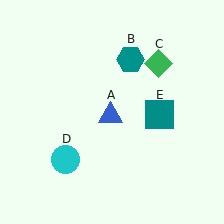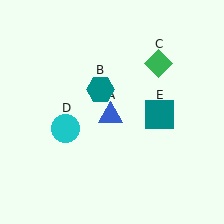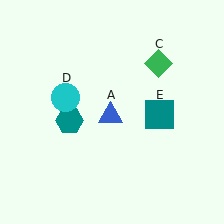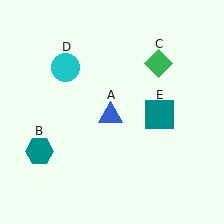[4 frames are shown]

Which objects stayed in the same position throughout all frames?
Blue triangle (object A) and green diamond (object C) and teal square (object E) remained stationary.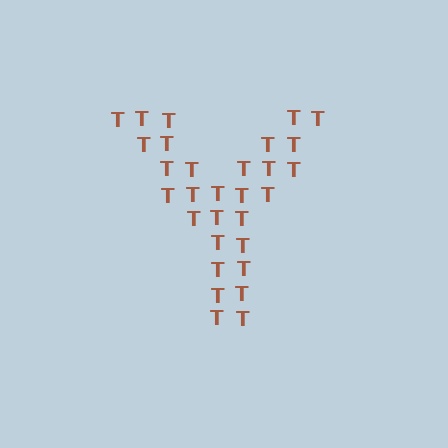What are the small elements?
The small elements are letter T's.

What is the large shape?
The large shape is the letter Y.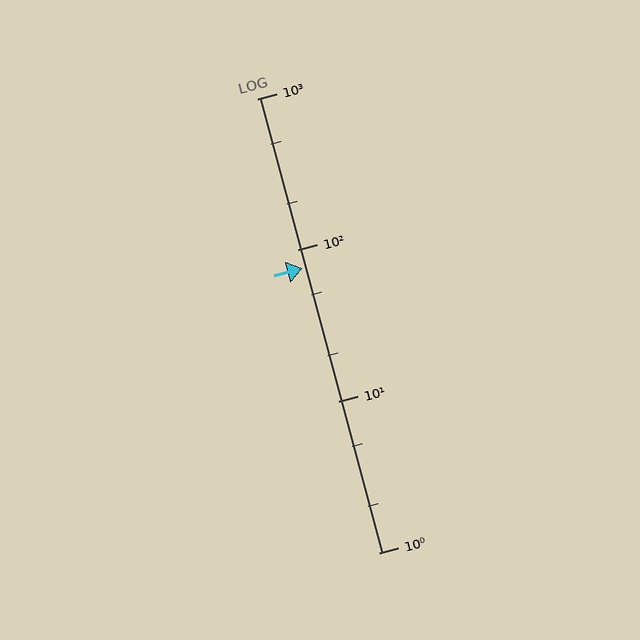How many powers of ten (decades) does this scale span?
The scale spans 3 decades, from 1 to 1000.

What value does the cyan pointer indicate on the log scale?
The pointer indicates approximately 76.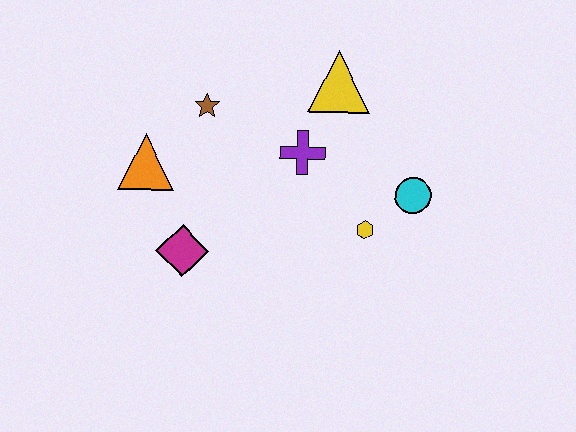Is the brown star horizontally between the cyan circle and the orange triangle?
Yes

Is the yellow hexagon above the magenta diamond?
Yes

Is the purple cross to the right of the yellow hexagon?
No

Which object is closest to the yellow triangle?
The purple cross is closest to the yellow triangle.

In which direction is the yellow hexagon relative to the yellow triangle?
The yellow hexagon is below the yellow triangle.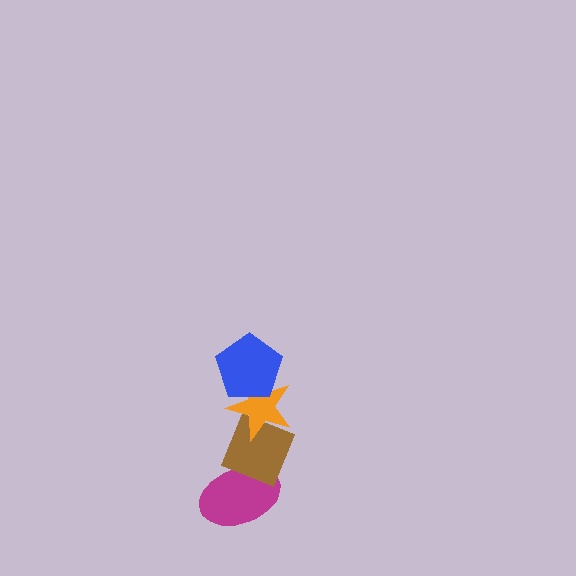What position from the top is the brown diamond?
The brown diamond is 3rd from the top.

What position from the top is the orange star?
The orange star is 2nd from the top.